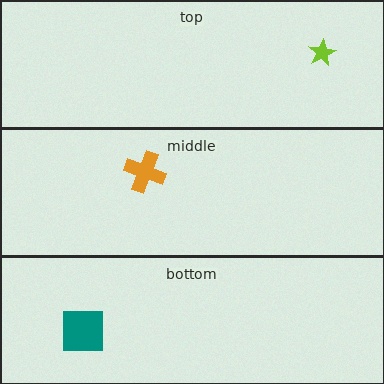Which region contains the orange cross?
The middle region.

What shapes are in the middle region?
The orange cross.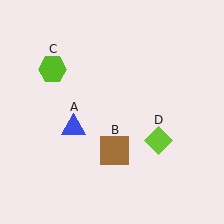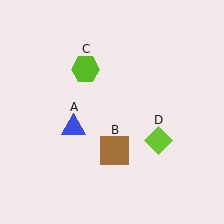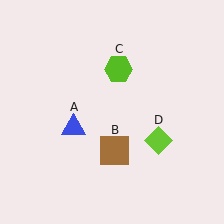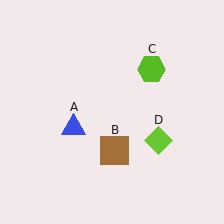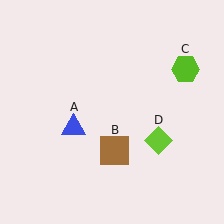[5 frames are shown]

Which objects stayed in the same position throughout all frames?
Blue triangle (object A) and brown square (object B) and lime diamond (object D) remained stationary.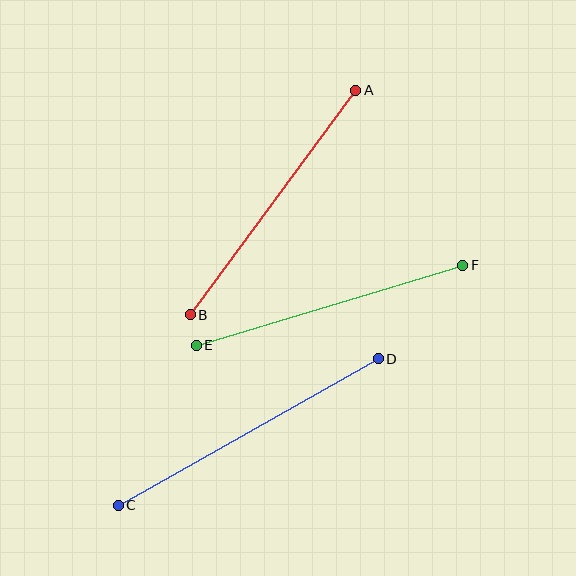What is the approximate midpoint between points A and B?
The midpoint is at approximately (273, 202) pixels.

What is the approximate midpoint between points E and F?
The midpoint is at approximately (330, 305) pixels.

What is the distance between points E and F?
The distance is approximately 278 pixels.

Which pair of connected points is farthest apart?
Points C and D are farthest apart.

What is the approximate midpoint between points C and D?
The midpoint is at approximately (248, 432) pixels.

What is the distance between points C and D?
The distance is approximately 298 pixels.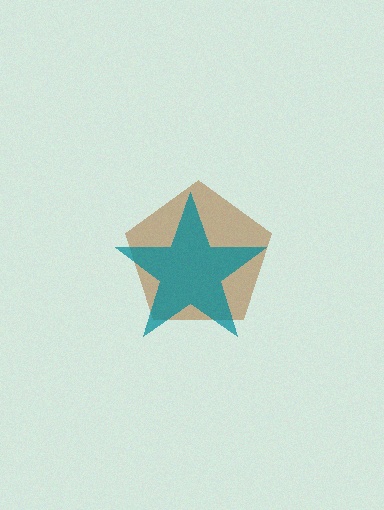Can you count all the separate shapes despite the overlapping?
Yes, there are 2 separate shapes.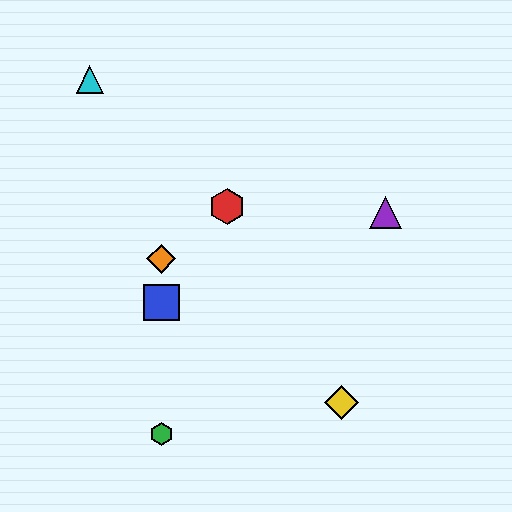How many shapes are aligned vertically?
3 shapes (the blue square, the green hexagon, the orange diamond) are aligned vertically.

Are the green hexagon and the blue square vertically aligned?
Yes, both are at x≈161.